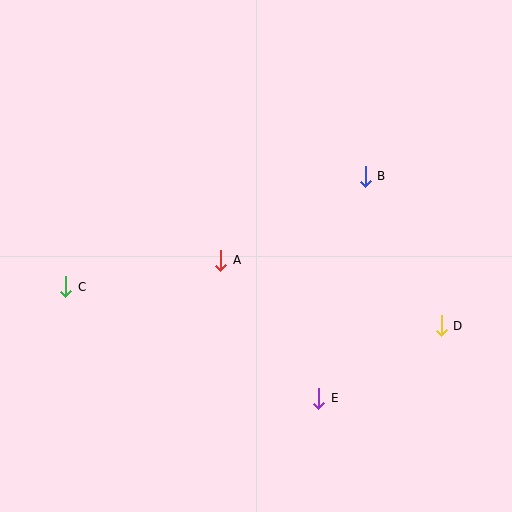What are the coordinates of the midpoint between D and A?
The midpoint between D and A is at (331, 293).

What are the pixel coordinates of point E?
Point E is at (319, 398).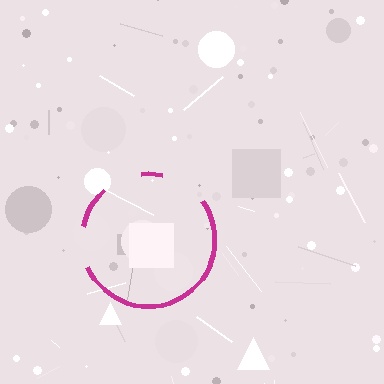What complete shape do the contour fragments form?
The contour fragments form a circle.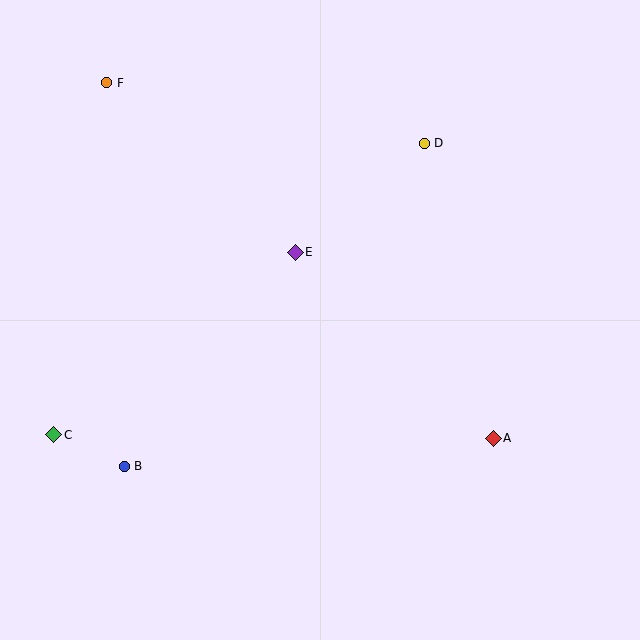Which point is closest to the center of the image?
Point E at (295, 252) is closest to the center.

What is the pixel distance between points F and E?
The distance between F and E is 253 pixels.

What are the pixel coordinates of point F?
Point F is at (107, 83).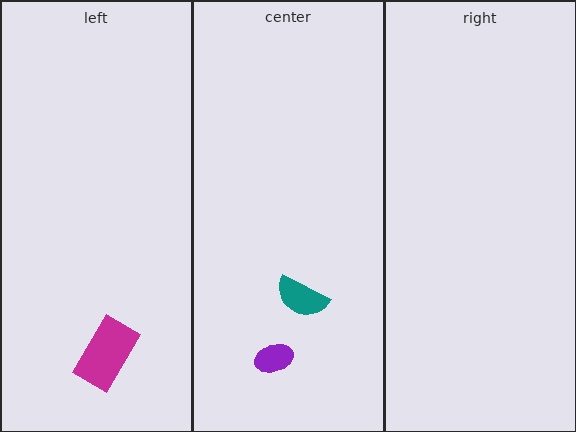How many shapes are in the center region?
2.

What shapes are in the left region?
The magenta rectangle.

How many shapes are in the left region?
1.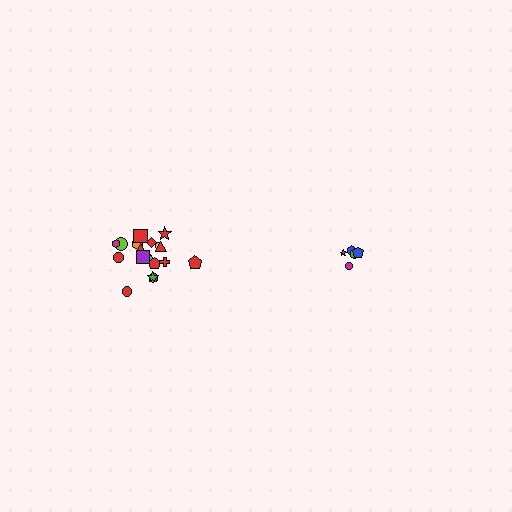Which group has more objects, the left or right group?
The left group.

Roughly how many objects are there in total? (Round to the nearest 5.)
Roughly 25 objects in total.